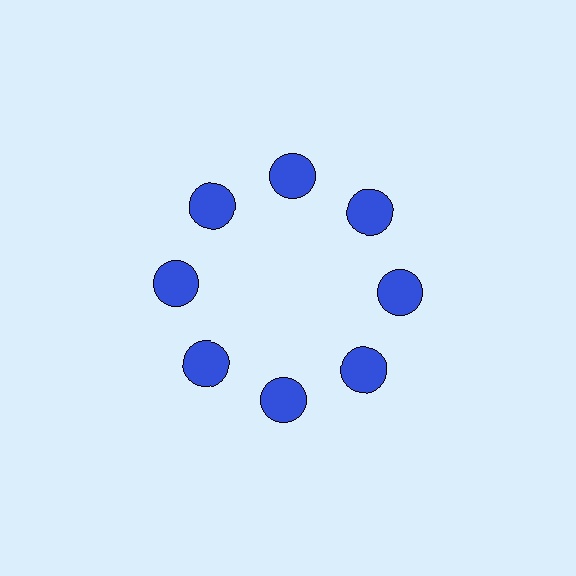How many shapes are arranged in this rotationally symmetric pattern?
There are 8 shapes, arranged in 8 groups of 1.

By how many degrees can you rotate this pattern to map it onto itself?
The pattern maps onto itself every 45 degrees of rotation.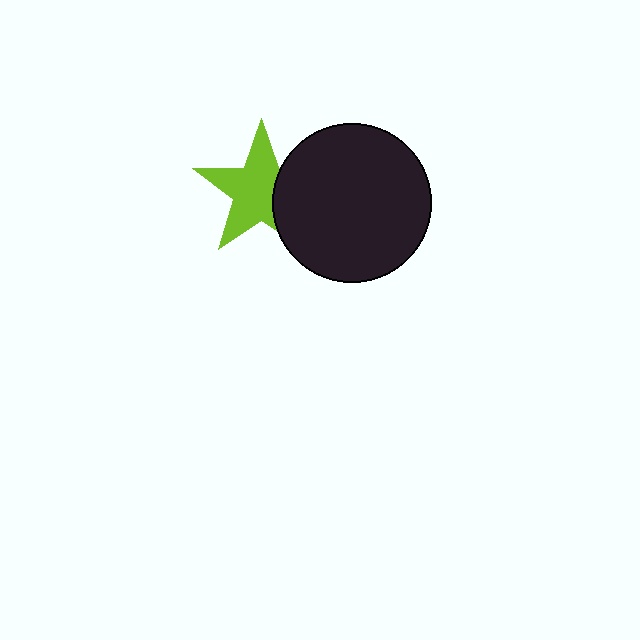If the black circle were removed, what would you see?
You would see the complete lime star.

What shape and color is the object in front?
The object in front is a black circle.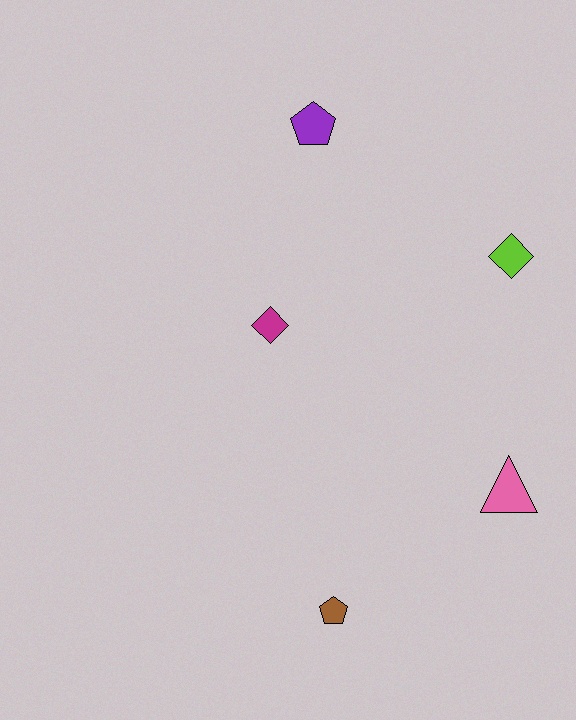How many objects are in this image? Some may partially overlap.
There are 5 objects.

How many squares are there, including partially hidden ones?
There are no squares.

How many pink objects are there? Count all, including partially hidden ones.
There is 1 pink object.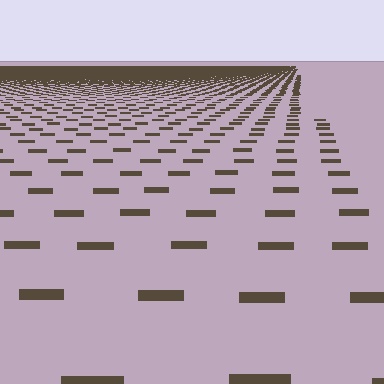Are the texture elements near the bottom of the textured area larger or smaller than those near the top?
Larger. Near the bottom, elements are closer to the viewer and appear at a bigger on-screen size.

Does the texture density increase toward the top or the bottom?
Density increases toward the top.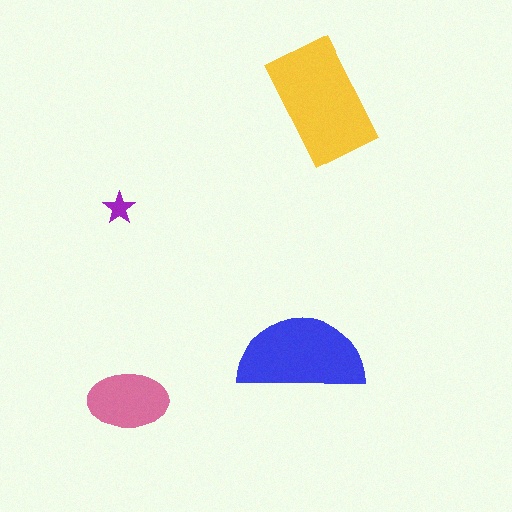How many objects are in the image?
There are 4 objects in the image.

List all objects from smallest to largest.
The purple star, the pink ellipse, the blue semicircle, the yellow rectangle.